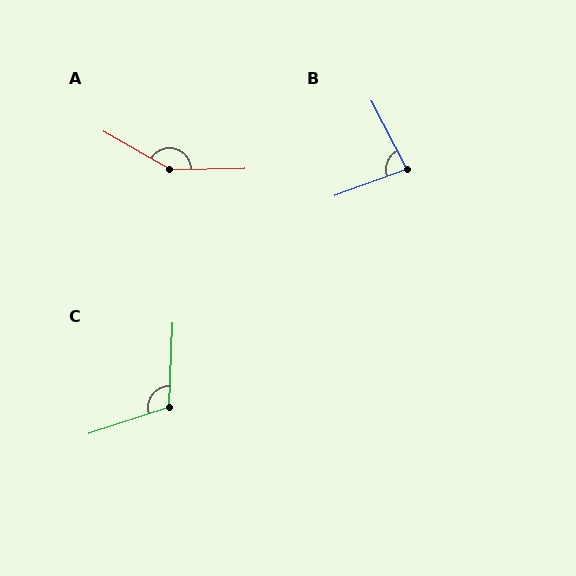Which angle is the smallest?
B, at approximately 83 degrees.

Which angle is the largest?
A, at approximately 149 degrees.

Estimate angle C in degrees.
Approximately 110 degrees.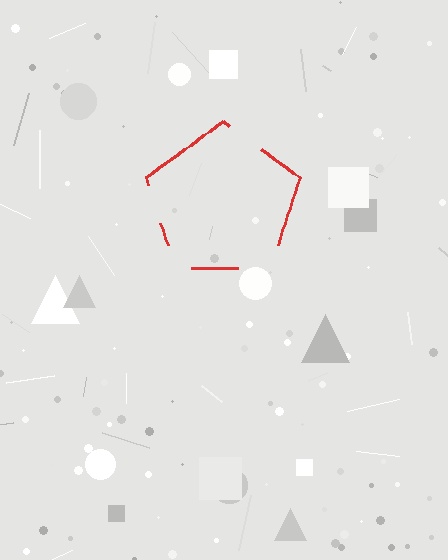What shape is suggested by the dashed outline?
The dashed outline suggests a pentagon.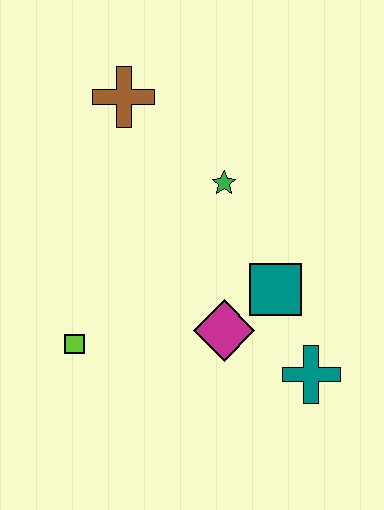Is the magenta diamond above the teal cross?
Yes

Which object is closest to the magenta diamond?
The teal square is closest to the magenta diamond.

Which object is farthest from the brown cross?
The teal cross is farthest from the brown cross.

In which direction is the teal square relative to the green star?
The teal square is below the green star.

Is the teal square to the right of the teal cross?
No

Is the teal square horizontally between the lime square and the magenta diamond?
No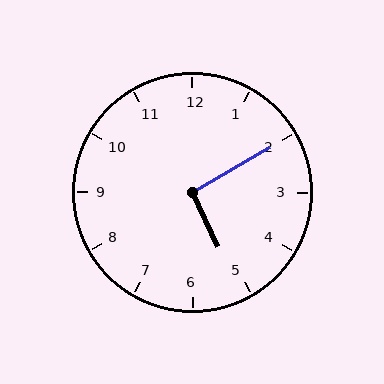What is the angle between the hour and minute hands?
Approximately 95 degrees.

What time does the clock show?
5:10.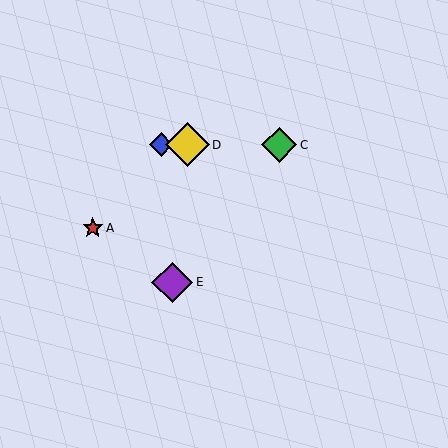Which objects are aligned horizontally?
Objects B, C, D are aligned horizontally.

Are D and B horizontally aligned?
Yes, both are at y≈145.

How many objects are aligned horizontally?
3 objects (B, C, D) are aligned horizontally.